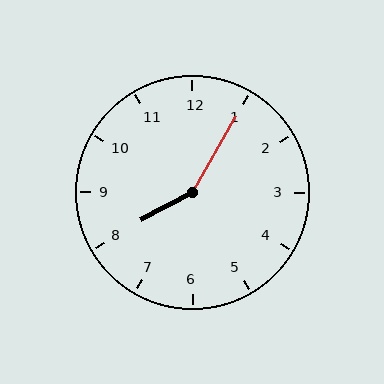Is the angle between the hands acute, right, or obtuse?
It is obtuse.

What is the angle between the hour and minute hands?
Approximately 148 degrees.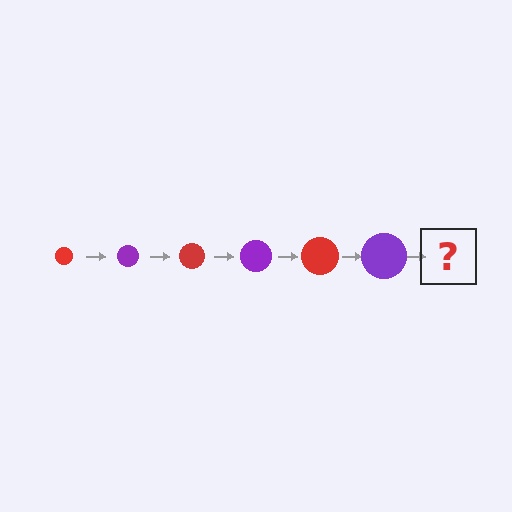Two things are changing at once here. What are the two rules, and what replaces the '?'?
The two rules are that the circle grows larger each step and the color cycles through red and purple. The '?' should be a red circle, larger than the previous one.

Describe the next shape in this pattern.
It should be a red circle, larger than the previous one.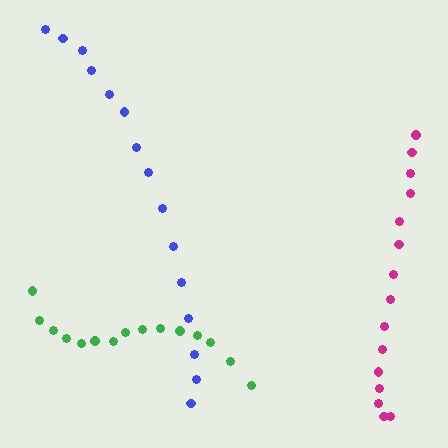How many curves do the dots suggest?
There are 3 distinct paths.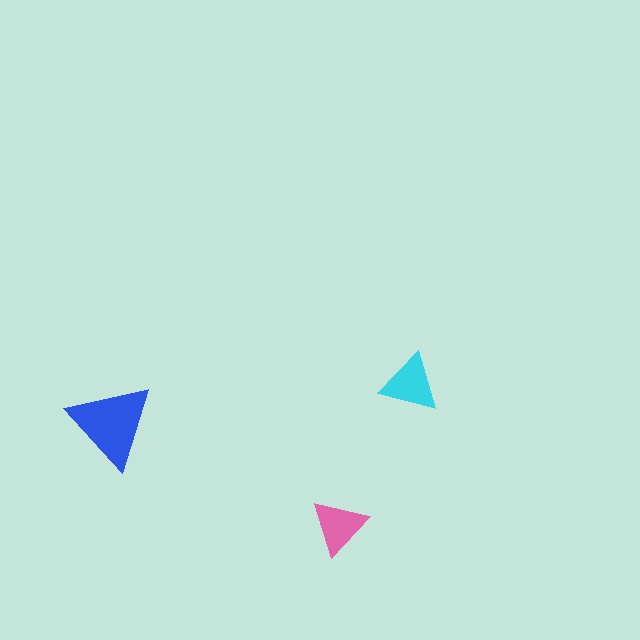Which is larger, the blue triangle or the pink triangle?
The blue one.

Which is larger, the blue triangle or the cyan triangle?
The blue one.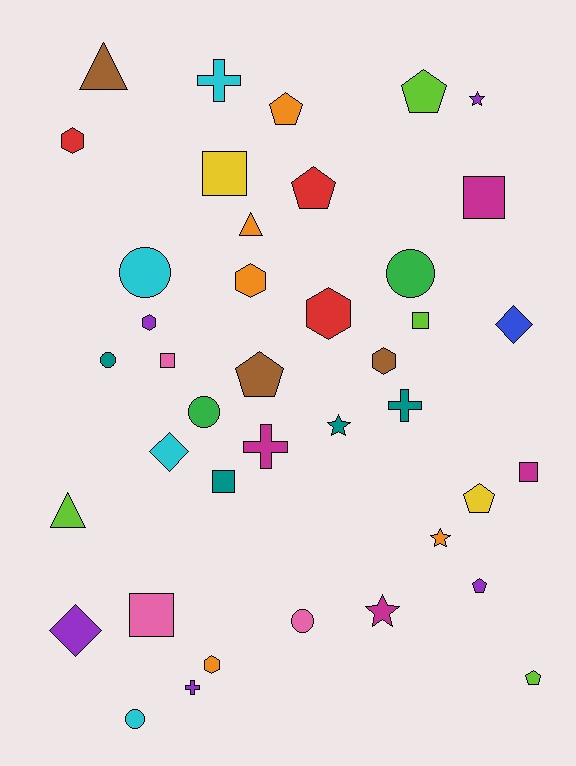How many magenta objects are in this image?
There are 4 magenta objects.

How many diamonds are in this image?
There are 3 diamonds.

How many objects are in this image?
There are 40 objects.